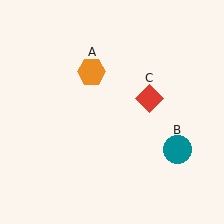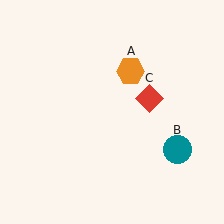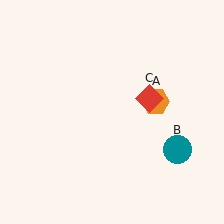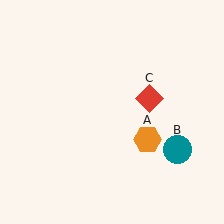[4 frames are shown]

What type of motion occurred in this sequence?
The orange hexagon (object A) rotated clockwise around the center of the scene.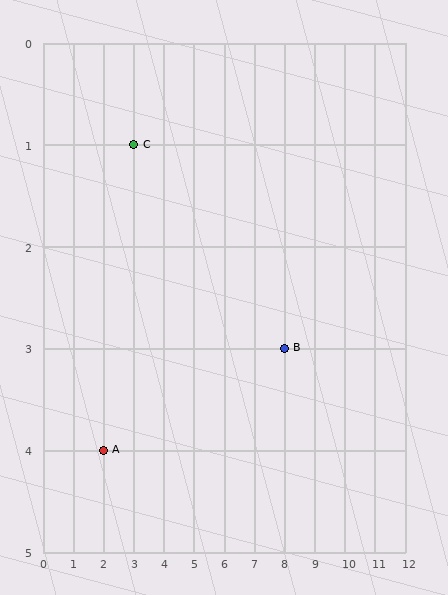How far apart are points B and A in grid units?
Points B and A are 6 columns and 1 row apart (about 6.1 grid units diagonally).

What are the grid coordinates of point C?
Point C is at grid coordinates (3, 1).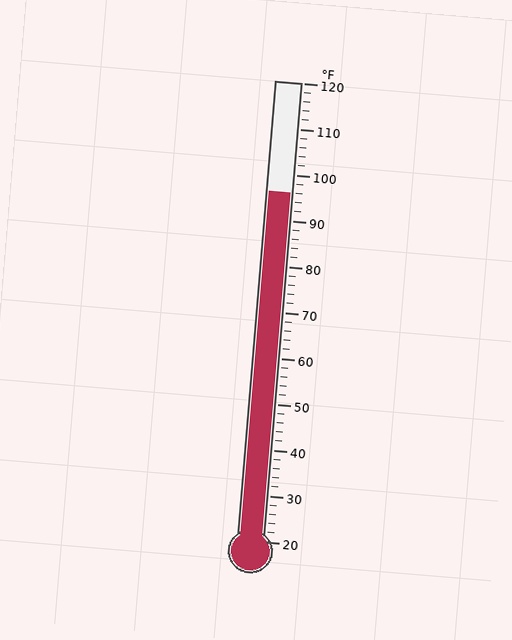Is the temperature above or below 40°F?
The temperature is above 40°F.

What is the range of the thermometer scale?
The thermometer scale ranges from 20°F to 120°F.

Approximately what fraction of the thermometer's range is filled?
The thermometer is filled to approximately 75% of its range.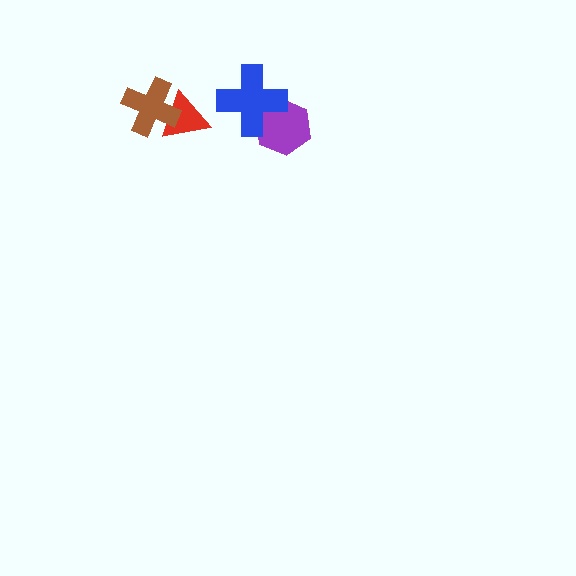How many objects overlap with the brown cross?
1 object overlaps with the brown cross.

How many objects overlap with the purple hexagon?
1 object overlaps with the purple hexagon.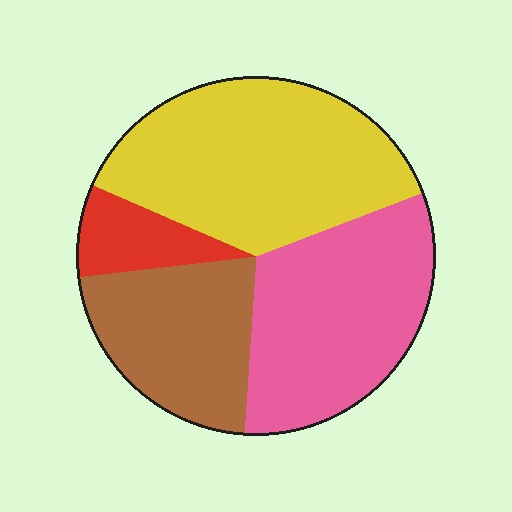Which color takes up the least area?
Red, at roughly 10%.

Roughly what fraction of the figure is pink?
Pink takes up between a quarter and a half of the figure.